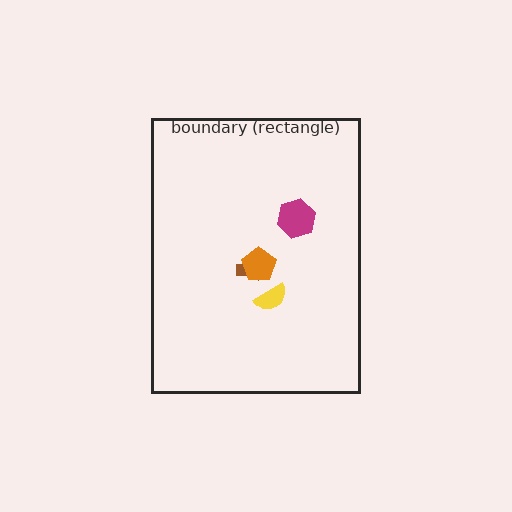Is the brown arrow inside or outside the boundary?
Inside.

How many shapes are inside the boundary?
4 inside, 0 outside.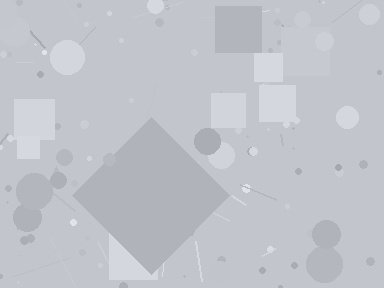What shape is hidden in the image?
A diamond is hidden in the image.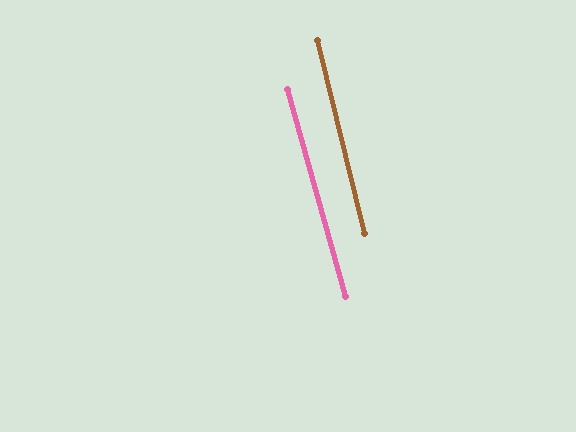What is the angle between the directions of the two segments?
Approximately 2 degrees.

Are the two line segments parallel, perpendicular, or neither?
Parallel — their directions differ by only 1.8°.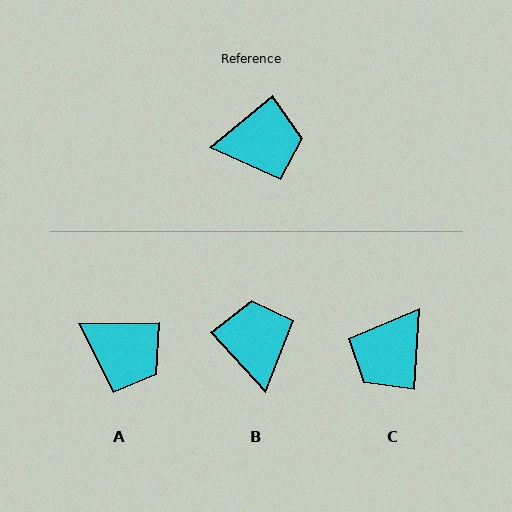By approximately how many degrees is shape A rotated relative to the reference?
Approximately 39 degrees clockwise.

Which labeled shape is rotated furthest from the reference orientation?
C, about 133 degrees away.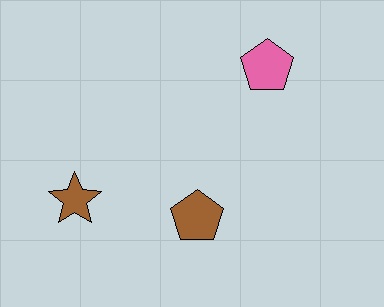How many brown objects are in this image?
There are 2 brown objects.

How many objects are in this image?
There are 3 objects.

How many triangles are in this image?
There are no triangles.